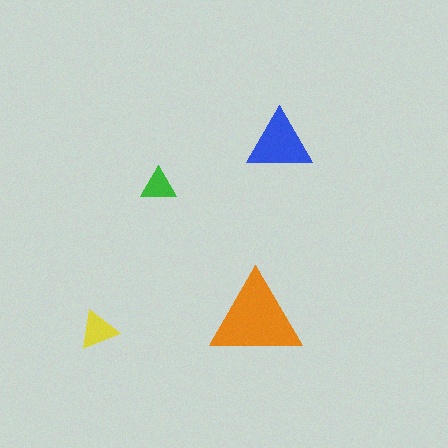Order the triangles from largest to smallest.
the orange one, the blue one, the yellow one, the green one.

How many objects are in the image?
There are 4 objects in the image.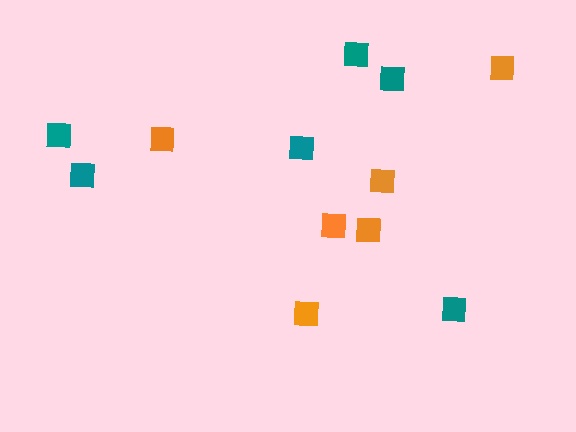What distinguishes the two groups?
There are 2 groups: one group of orange squares (6) and one group of teal squares (6).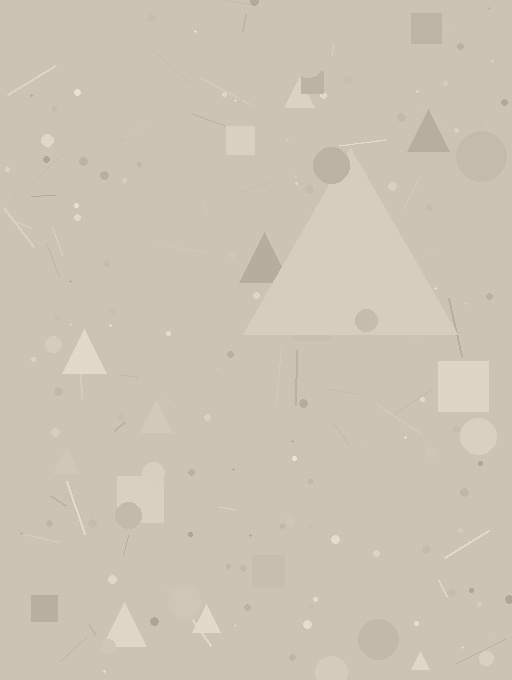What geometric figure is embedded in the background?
A triangle is embedded in the background.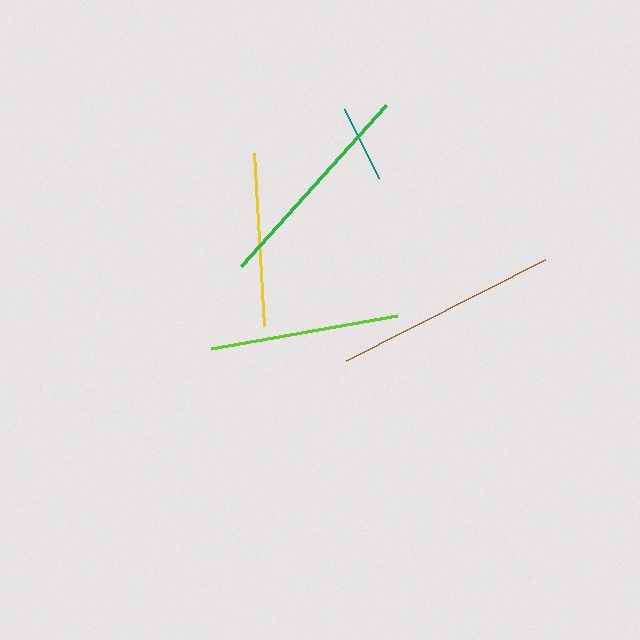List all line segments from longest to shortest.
From longest to shortest: brown, green, lime, yellow, teal.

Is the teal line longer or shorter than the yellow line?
The yellow line is longer than the teal line.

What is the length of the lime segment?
The lime segment is approximately 189 pixels long.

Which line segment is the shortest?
The teal line is the shortest at approximately 77 pixels.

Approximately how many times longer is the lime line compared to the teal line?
The lime line is approximately 2.4 times the length of the teal line.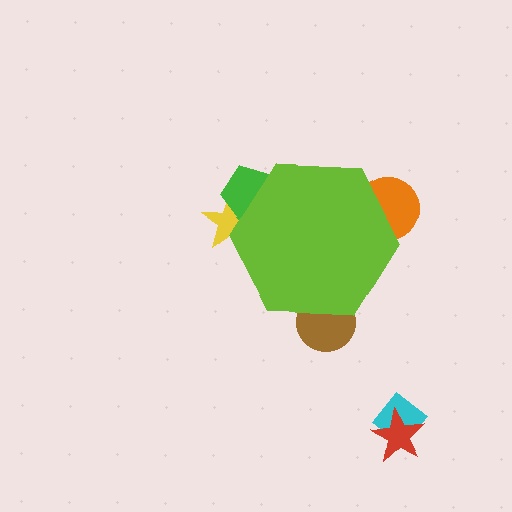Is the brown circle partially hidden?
Yes, the brown circle is partially hidden behind the lime hexagon.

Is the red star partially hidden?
No, the red star is fully visible.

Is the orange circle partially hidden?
Yes, the orange circle is partially hidden behind the lime hexagon.